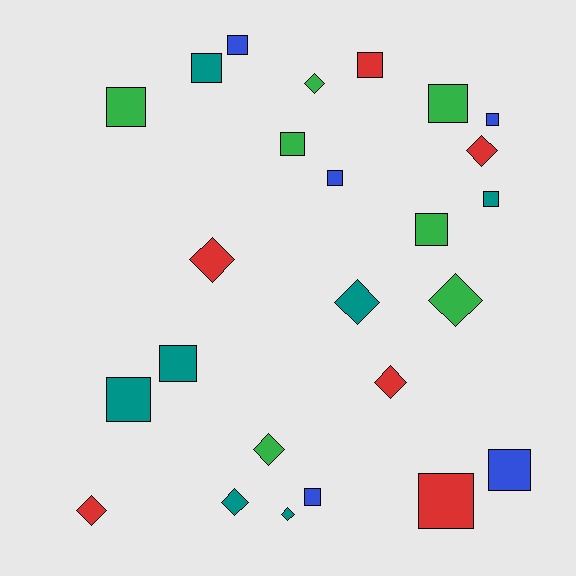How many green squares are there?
There are 4 green squares.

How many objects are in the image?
There are 25 objects.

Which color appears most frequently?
Green, with 7 objects.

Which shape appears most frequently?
Square, with 15 objects.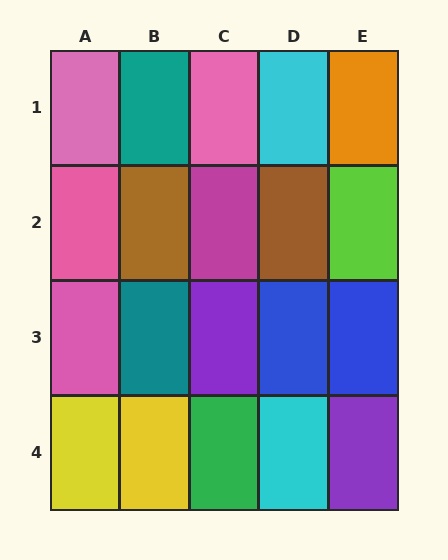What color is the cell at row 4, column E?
Purple.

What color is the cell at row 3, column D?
Blue.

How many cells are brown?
2 cells are brown.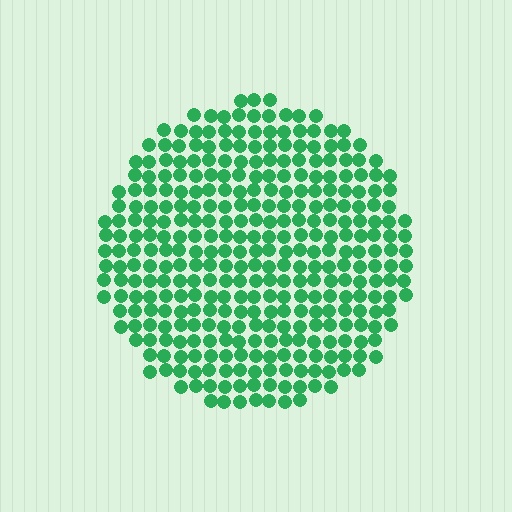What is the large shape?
The large shape is a circle.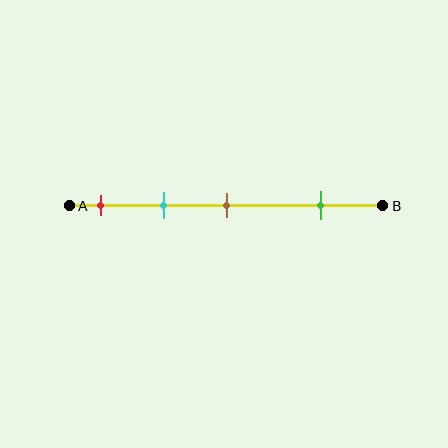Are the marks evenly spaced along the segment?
No, the marks are not evenly spaced.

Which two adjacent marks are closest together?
The red and cyan marks are the closest adjacent pair.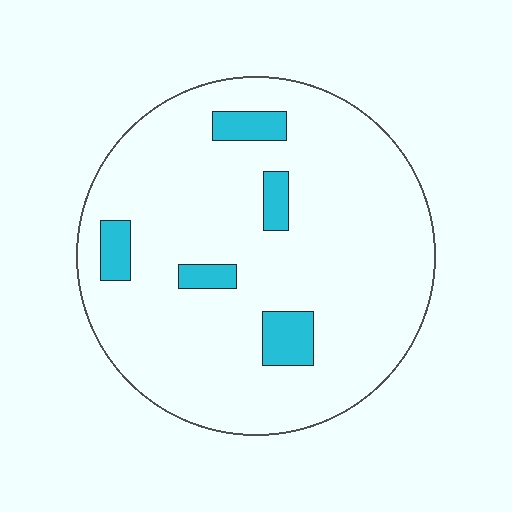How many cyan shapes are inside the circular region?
5.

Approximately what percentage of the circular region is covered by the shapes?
Approximately 10%.